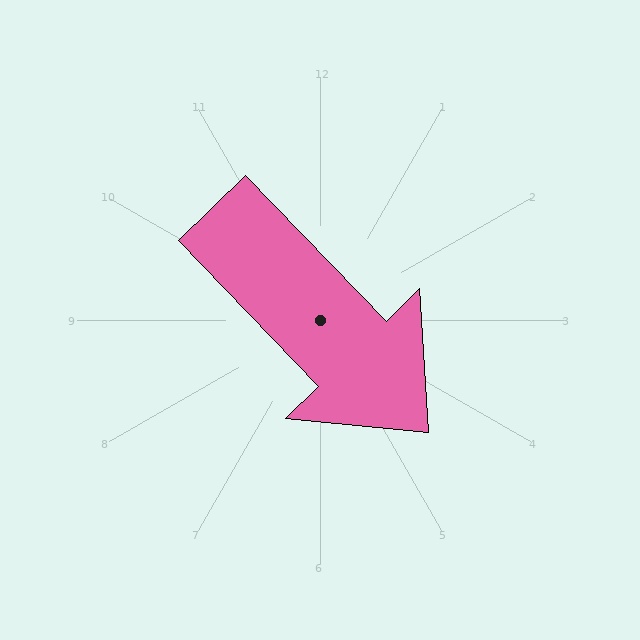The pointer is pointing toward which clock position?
Roughly 5 o'clock.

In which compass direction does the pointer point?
Southeast.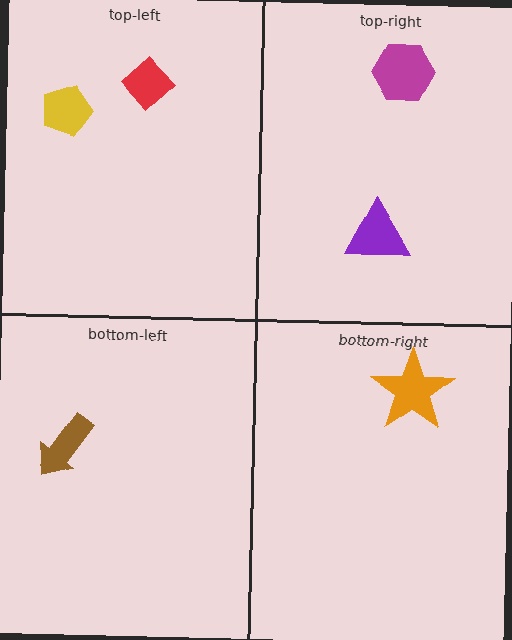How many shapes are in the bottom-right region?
1.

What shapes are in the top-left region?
The yellow pentagon, the red diamond.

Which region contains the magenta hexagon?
The top-right region.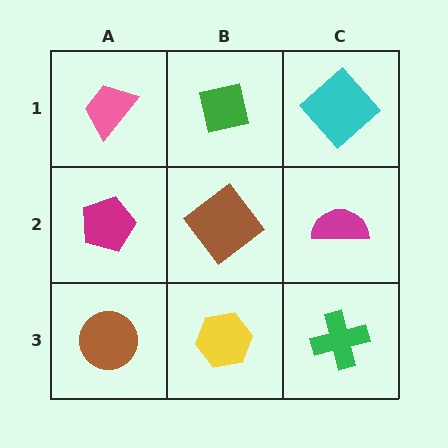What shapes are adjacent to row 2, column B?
A green square (row 1, column B), a yellow hexagon (row 3, column B), a magenta pentagon (row 2, column A), a magenta semicircle (row 2, column C).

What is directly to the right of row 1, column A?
A green square.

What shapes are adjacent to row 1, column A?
A magenta pentagon (row 2, column A), a green square (row 1, column B).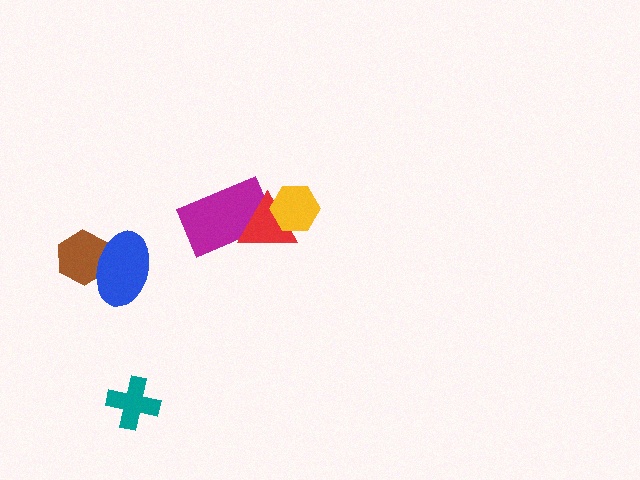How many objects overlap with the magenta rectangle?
1 object overlaps with the magenta rectangle.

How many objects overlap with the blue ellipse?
1 object overlaps with the blue ellipse.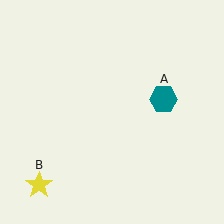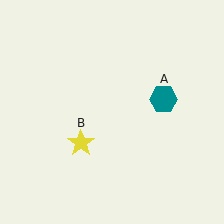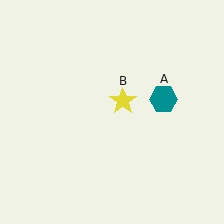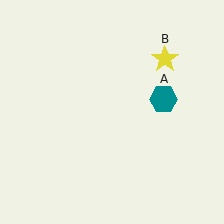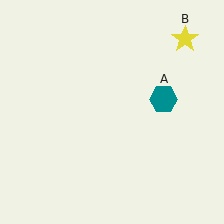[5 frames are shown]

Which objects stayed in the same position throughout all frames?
Teal hexagon (object A) remained stationary.